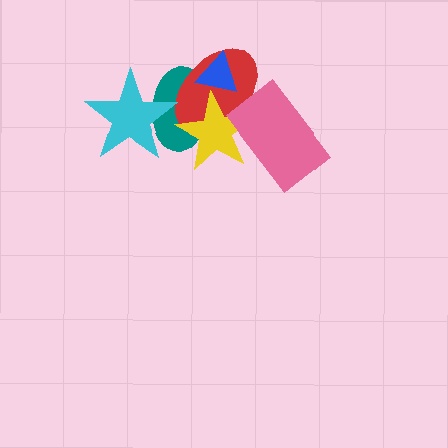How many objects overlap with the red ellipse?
4 objects overlap with the red ellipse.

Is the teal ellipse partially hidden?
Yes, it is partially covered by another shape.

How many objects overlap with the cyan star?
1 object overlaps with the cyan star.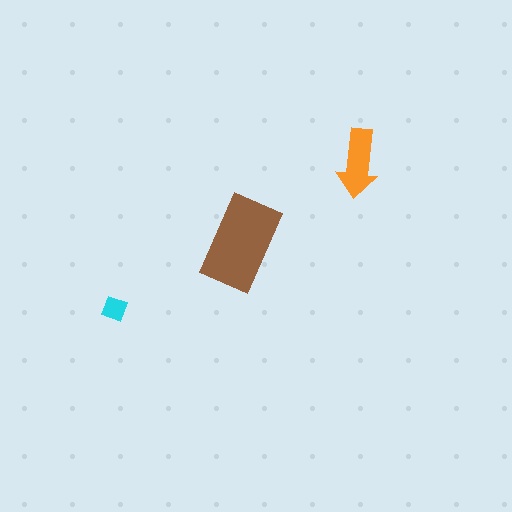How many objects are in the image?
There are 3 objects in the image.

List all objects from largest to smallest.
The brown rectangle, the orange arrow, the cyan diamond.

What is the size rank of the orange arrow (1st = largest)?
2nd.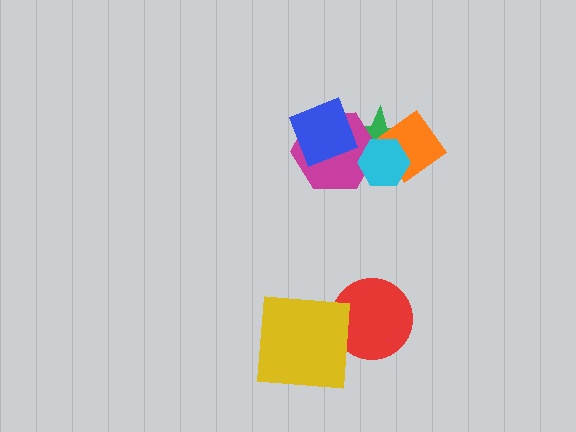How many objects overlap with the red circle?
1 object overlaps with the red circle.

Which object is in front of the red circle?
The yellow square is in front of the red circle.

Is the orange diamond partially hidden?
Yes, it is partially covered by another shape.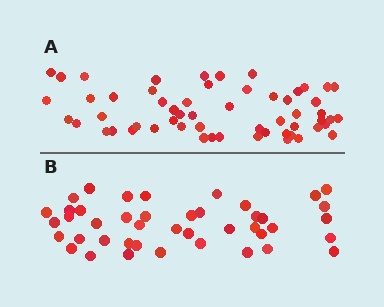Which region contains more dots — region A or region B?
Region A (the top region) has more dots.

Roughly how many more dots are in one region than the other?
Region A has approximately 15 more dots than region B.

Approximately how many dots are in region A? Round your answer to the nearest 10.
About 60 dots. (The exact count is 57, which rounds to 60.)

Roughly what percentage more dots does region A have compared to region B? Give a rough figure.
About 35% more.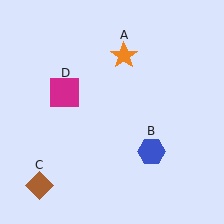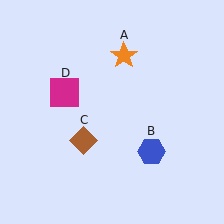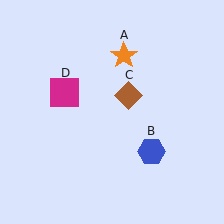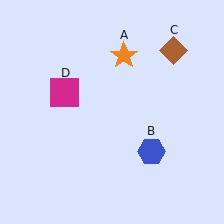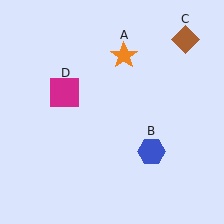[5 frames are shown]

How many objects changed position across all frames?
1 object changed position: brown diamond (object C).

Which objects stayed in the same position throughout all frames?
Orange star (object A) and blue hexagon (object B) and magenta square (object D) remained stationary.